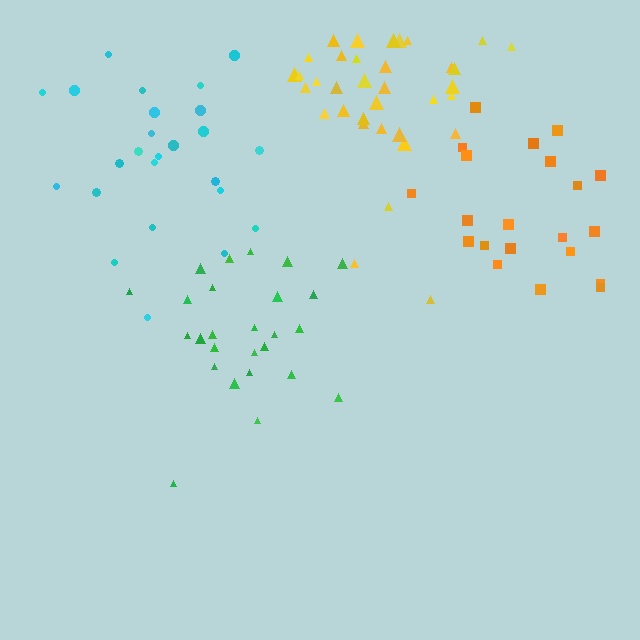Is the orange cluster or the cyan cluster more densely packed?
Cyan.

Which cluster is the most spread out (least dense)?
Orange.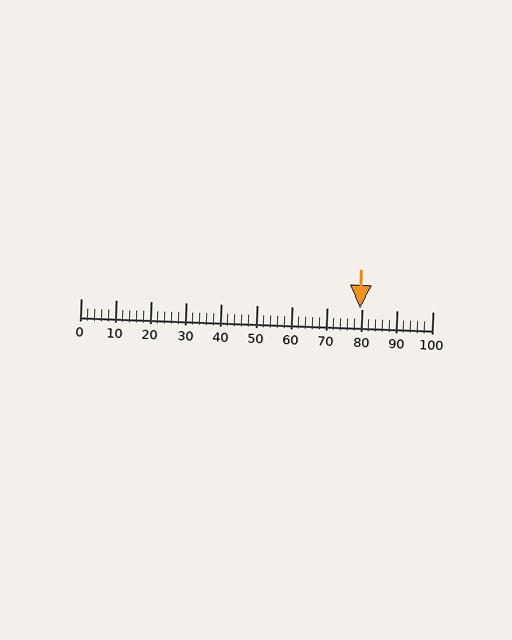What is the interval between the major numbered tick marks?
The major tick marks are spaced 10 units apart.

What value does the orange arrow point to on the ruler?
The orange arrow points to approximately 80.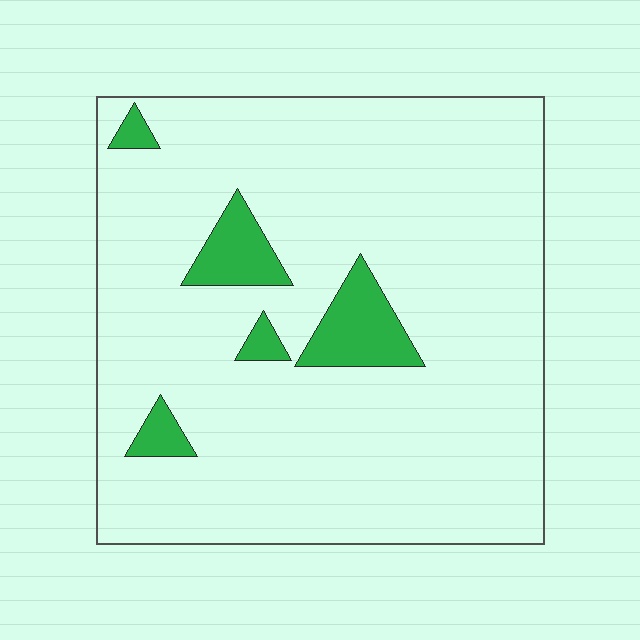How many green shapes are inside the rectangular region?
5.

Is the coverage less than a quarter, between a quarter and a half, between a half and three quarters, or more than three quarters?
Less than a quarter.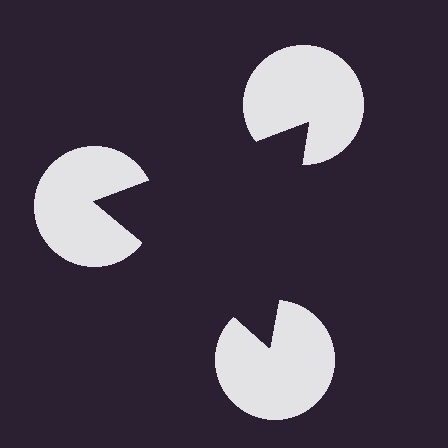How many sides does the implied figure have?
3 sides.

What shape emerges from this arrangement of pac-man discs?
An illusory triangle — its edges are inferred from the aligned wedge cuts in the pac-man discs, not physically drawn.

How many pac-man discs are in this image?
There are 3 — one at each vertex of the illusory triangle.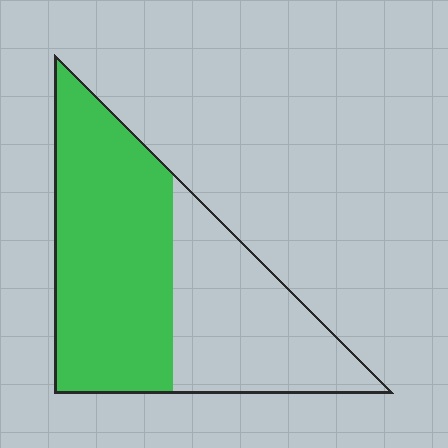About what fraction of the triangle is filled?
About three fifths (3/5).